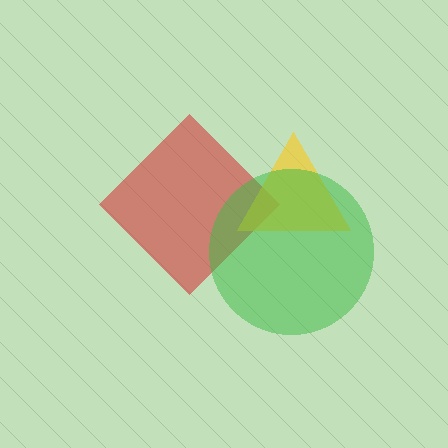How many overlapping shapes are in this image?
There are 3 overlapping shapes in the image.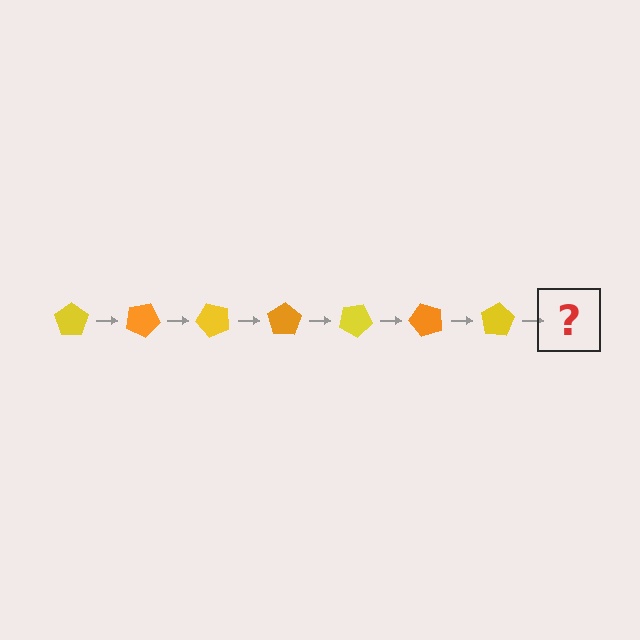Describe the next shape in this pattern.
It should be an orange pentagon, rotated 175 degrees from the start.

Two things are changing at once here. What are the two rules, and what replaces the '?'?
The two rules are that it rotates 25 degrees each step and the color cycles through yellow and orange. The '?' should be an orange pentagon, rotated 175 degrees from the start.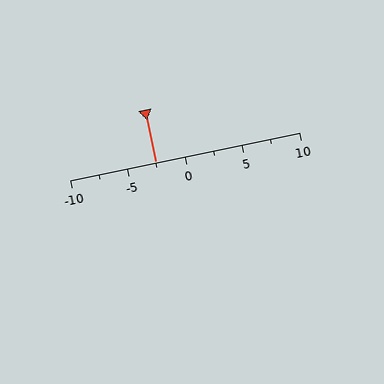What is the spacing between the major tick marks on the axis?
The major ticks are spaced 5 apart.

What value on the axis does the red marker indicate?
The marker indicates approximately -2.5.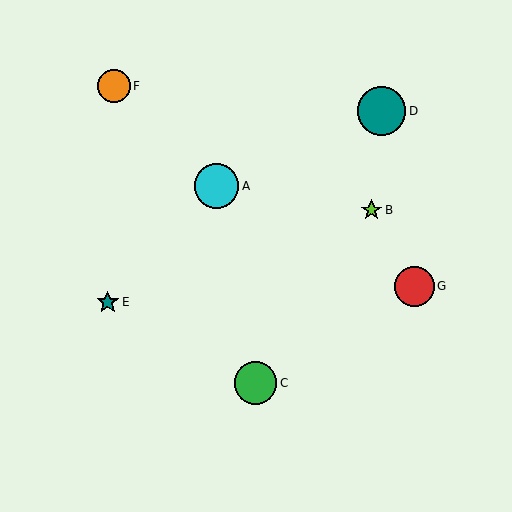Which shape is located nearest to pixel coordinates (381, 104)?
The teal circle (labeled D) at (382, 111) is nearest to that location.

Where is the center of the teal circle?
The center of the teal circle is at (382, 111).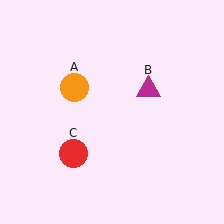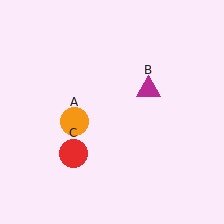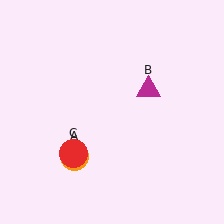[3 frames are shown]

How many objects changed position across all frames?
1 object changed position: orange circle (object A).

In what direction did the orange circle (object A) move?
The orange circle (object A) moved down.